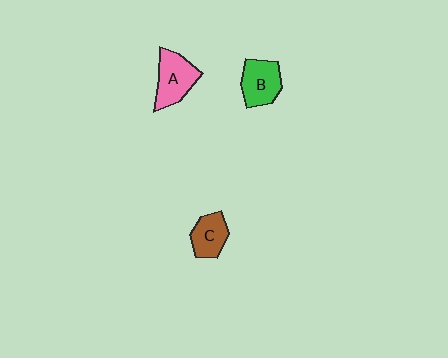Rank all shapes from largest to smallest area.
From largest to smallest: A (pink), B (green), C (brown).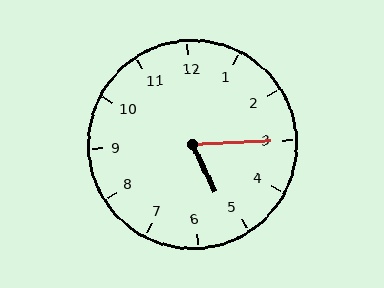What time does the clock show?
5:15.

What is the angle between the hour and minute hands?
Approximately 68 degrees.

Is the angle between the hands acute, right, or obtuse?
It is acute.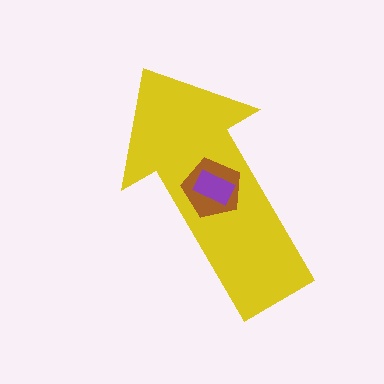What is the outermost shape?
The yellow arrow.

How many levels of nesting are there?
3.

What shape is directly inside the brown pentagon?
The purple rectangle.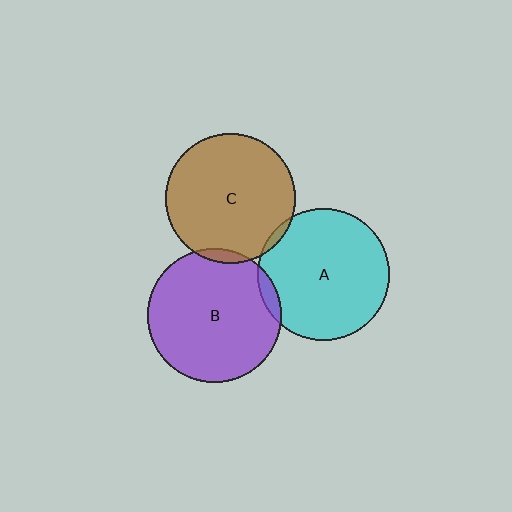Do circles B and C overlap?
Yes.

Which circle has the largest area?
Circle B (purple).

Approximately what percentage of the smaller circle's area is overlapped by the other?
Approximately 5%.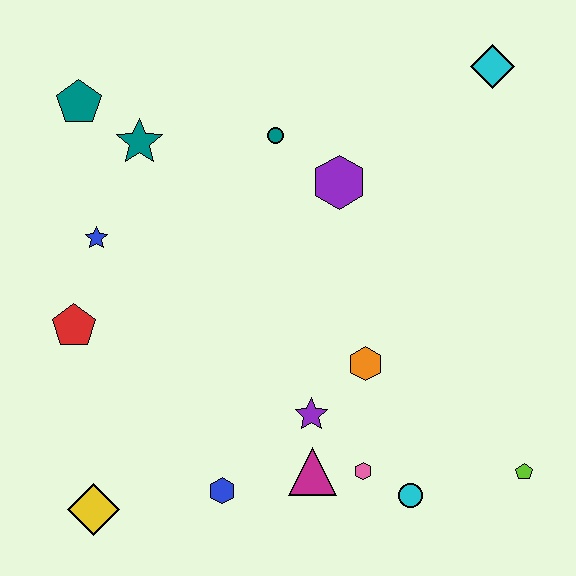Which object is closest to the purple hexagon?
The teal circle is closest to the purple hexagon.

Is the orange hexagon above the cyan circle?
Yes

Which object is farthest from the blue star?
The lime pentagon is farthest from the blue star.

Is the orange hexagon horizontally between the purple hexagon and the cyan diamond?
Yes